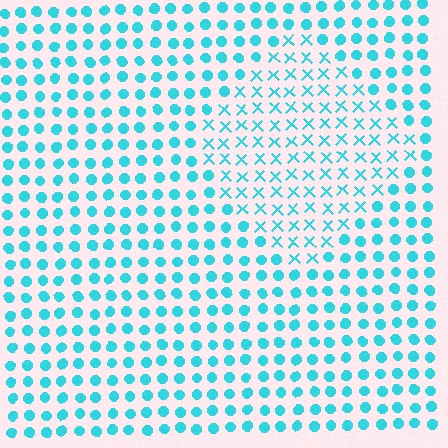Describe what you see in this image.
The image is filled with small cyan elements arranged in a uniform grid. A diamond-shaped region contains X marks, while the surrounding area contains circles. The boundary is defined purely by the change in element shape.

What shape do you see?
I see a diamond.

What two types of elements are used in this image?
The image uses X marks inside the diamond region and circles outside it.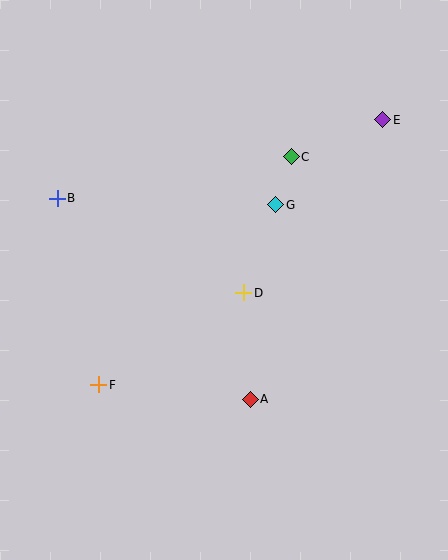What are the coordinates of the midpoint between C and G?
The midpoint between C and G is at (283, 181).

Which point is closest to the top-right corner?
Point E is closest to the top-right corner.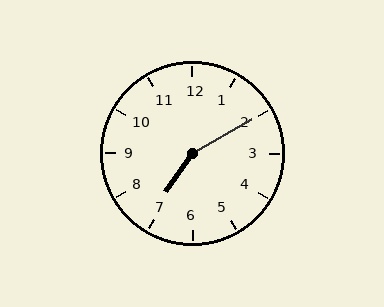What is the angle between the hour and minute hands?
Approximately 155 degrees.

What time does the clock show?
7:10.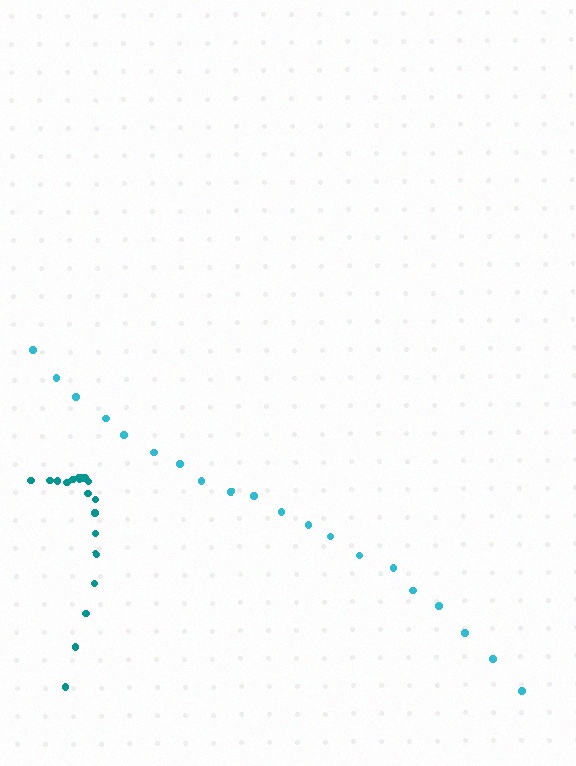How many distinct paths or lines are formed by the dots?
There are 2 distinct paths.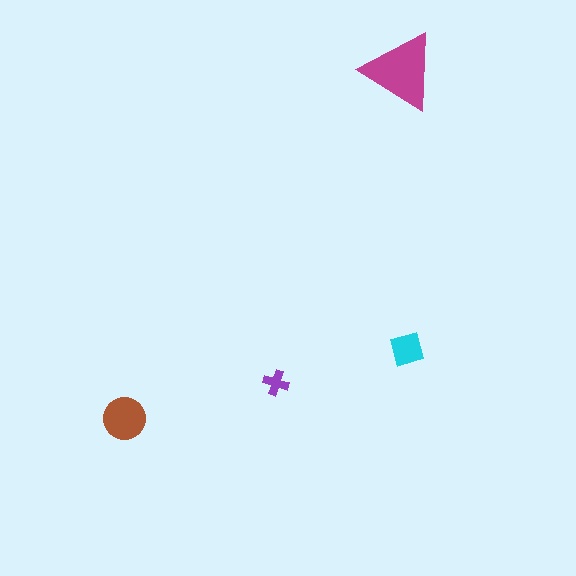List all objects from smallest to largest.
The purple cross, the cyan diamond, the brown circle, the magenta triangle.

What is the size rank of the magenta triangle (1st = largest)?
1st.